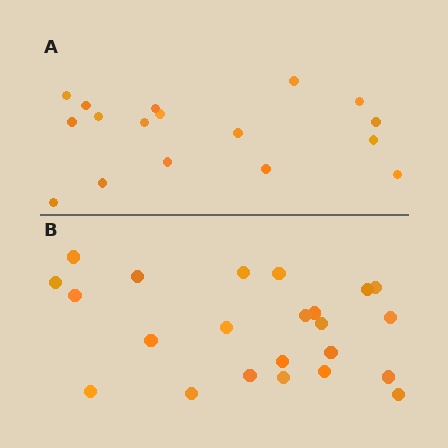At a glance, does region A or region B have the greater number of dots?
Region B (the bottom region) has more dots.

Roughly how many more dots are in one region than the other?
Region B has about 6 more dots than region A.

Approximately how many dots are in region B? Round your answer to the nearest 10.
About 20 dots. (The exact count is 23, which rounds to 20.)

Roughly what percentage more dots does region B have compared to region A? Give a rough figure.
About 35% more.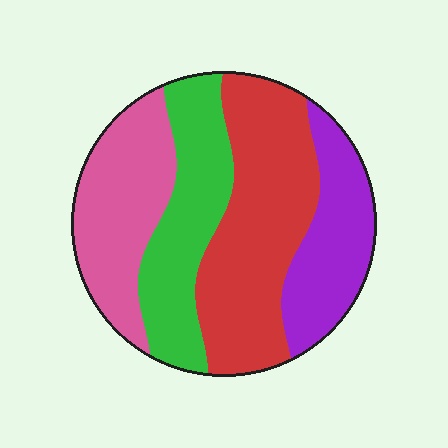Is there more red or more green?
Red.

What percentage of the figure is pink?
Pink covers around 25% of the figure.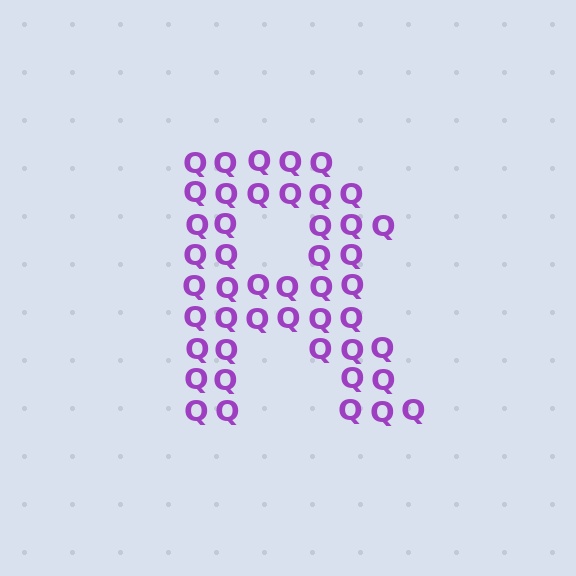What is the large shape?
The large shape is the letter R.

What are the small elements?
The small elements are letter Q's.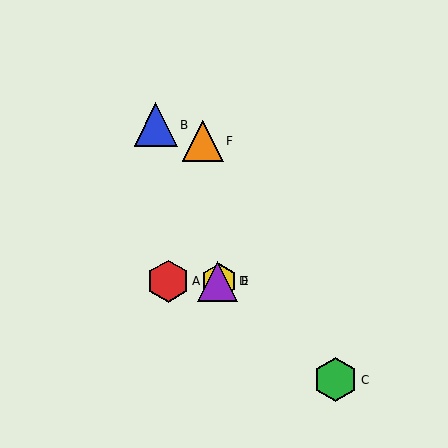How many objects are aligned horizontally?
3 objects (A, D, E) are aligned horizontally.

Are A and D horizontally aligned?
Yes, both are at y≈281.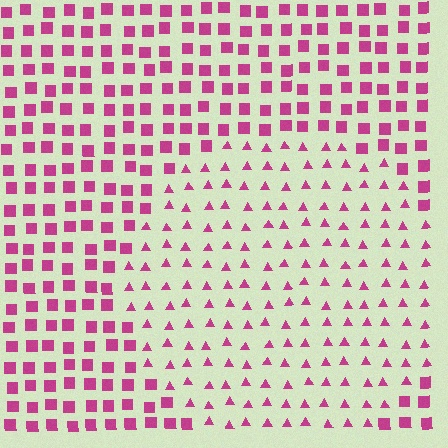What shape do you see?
I see a circle.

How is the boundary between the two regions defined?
The boundary is defined by a change in element shape: triangles inside vs. squares outside. All elements share the same color and spacing.